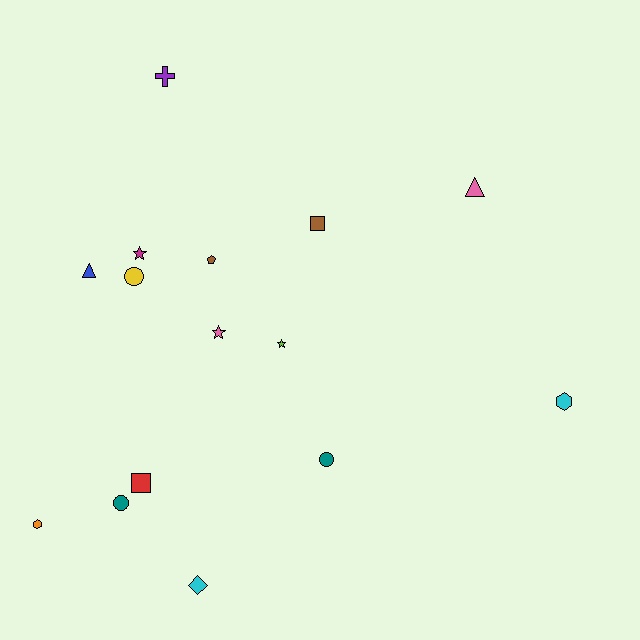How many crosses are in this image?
There is 1 cross.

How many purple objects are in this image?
There is 1 purple object.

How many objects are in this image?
There are 15 objects.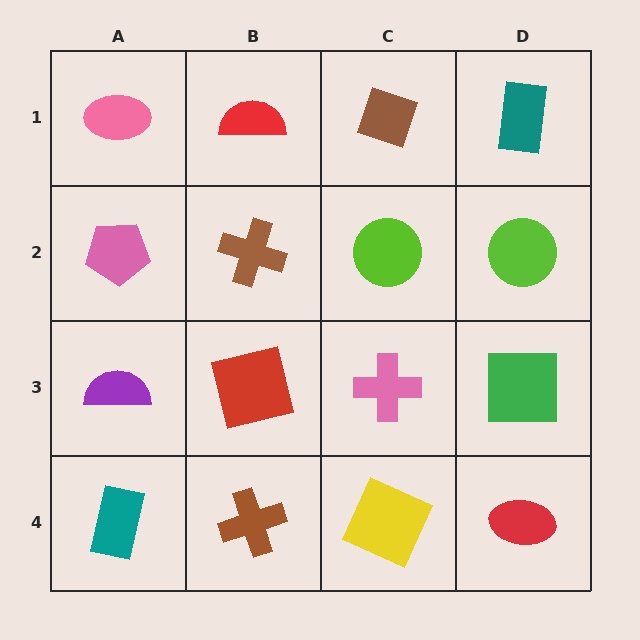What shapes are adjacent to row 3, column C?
A lime circle (row 2, column C), a yellow square (row 4, column C), a red square (row 3, column B), a green square (row 3, column D).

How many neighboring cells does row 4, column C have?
3.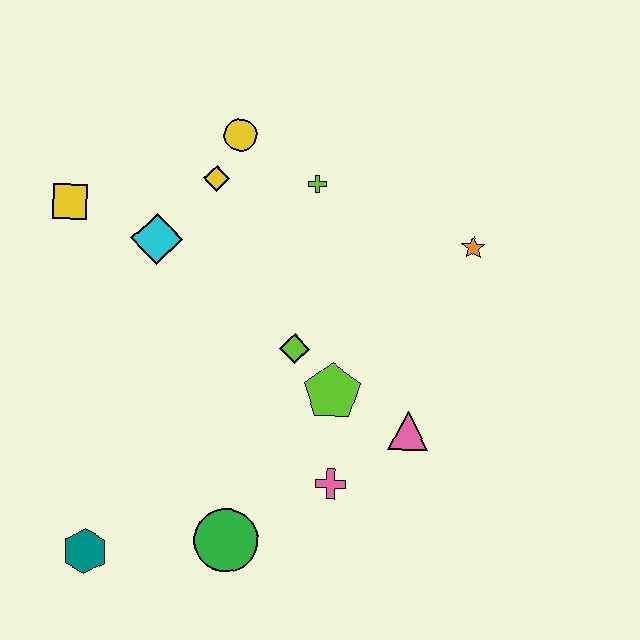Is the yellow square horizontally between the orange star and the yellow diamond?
No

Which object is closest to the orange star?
The lime cross is closest to the orange star.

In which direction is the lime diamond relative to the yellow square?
The lime diamond is to the right of the yellow square.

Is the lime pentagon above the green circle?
Yes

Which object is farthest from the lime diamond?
The teal hexagon is farthest from the lime diamond.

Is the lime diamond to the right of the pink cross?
No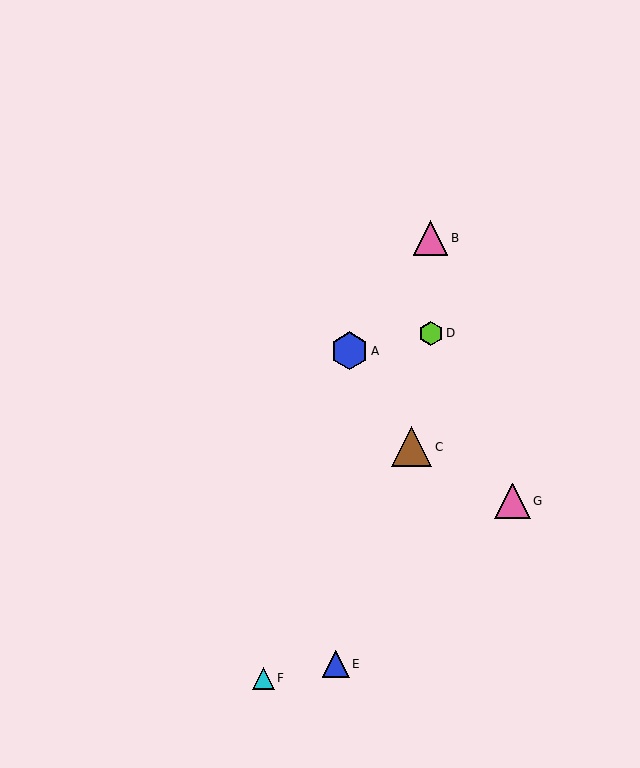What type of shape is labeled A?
Shape A is a blue hexagon.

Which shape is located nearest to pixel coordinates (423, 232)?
The pink triangle (labeled B) at (430, 238) is nearest to that location.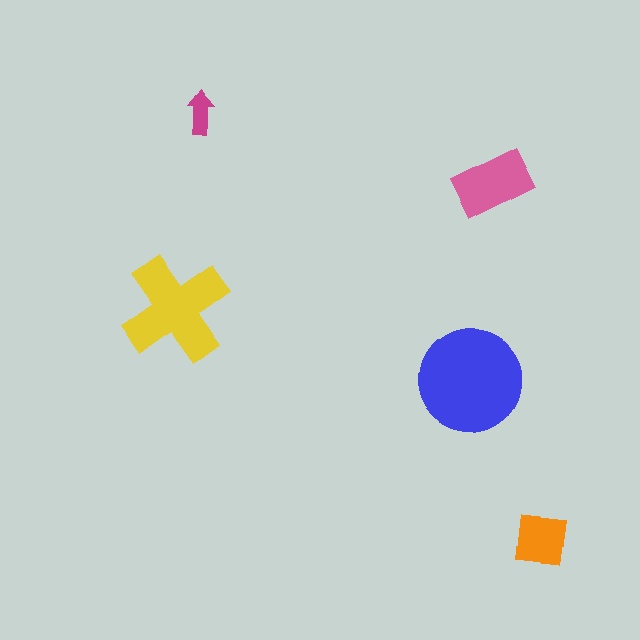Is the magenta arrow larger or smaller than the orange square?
Smaller.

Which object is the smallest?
The magenta arrow.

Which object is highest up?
The magenta arrow is topmost.